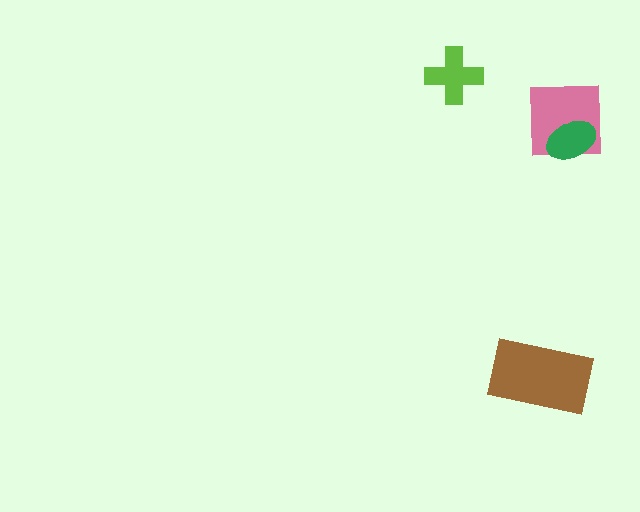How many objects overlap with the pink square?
1 object overlaps with the pink square.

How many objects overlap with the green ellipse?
1 object overlaps with the green ellipse.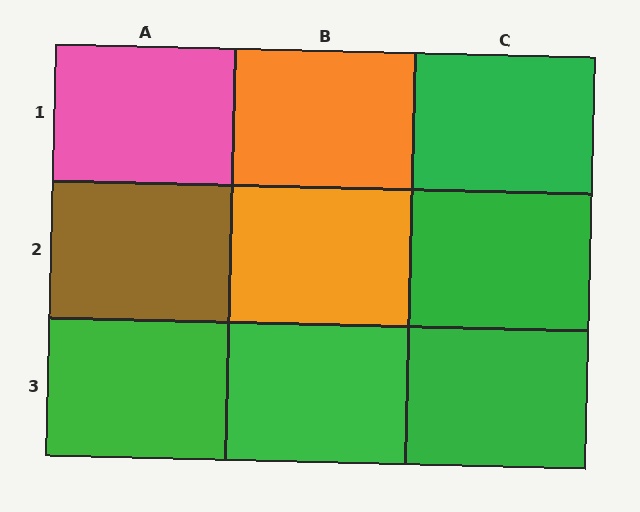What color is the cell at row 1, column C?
Green.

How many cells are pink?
1 cell is pink.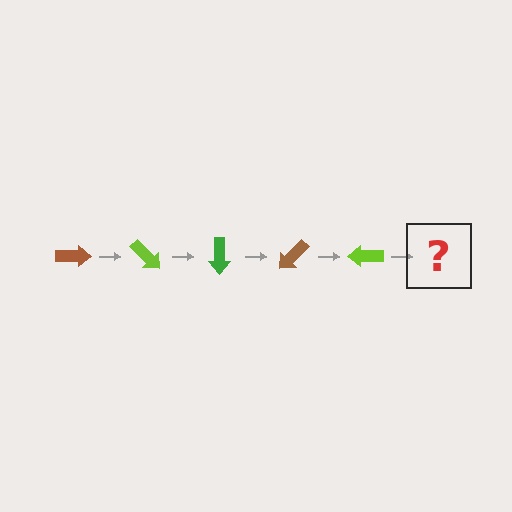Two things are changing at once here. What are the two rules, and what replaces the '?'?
The two rules are that it rotates 45 degrees each step and the color cycles through brown, lime, and green. The '?' should be a green arrow, rotated 225 degrees from the start.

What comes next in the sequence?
The next element should be a green arrow, rotated 225 degrees from the start.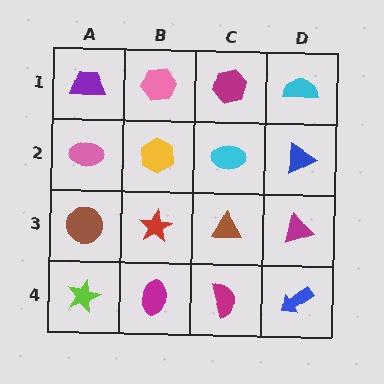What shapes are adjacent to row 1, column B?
A yellow hexagon (row 2, column B), a purple trapezoid (row 1, column A), a magenta hexagon (row 1, column C).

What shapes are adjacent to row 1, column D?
A blue triangle (row 2, column D), a magenta hexagon (row 1, column C).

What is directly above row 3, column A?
A pink ellipse.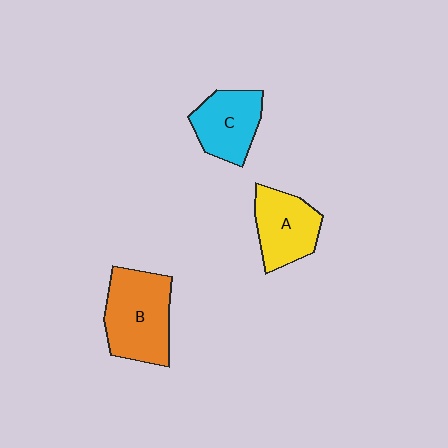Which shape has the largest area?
Shape B (orange).